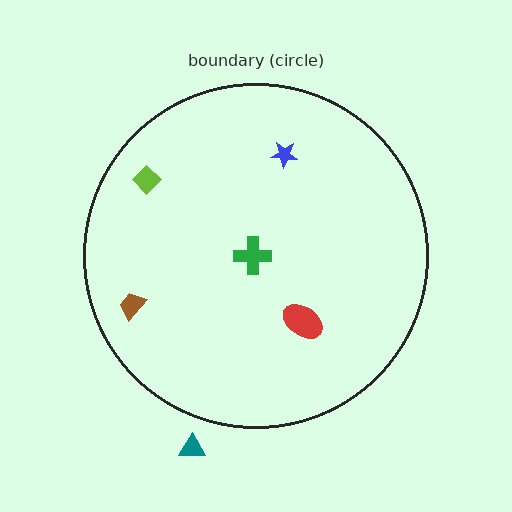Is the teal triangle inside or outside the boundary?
Outside.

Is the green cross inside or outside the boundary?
Inside.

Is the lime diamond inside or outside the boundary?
Inside.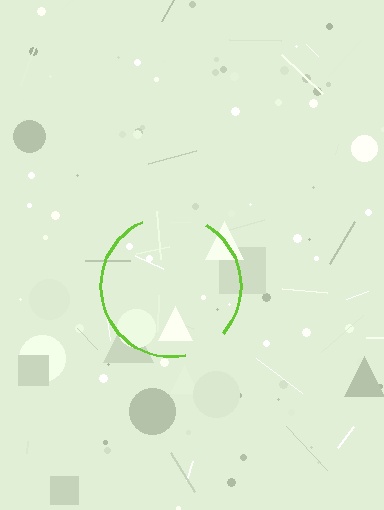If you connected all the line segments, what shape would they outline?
They would outline a circle.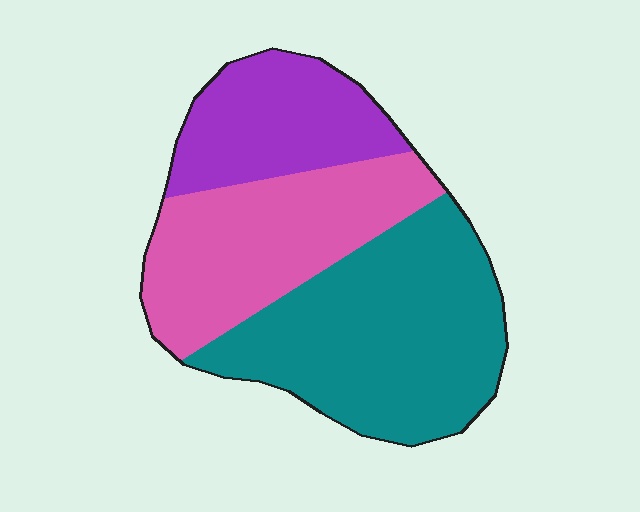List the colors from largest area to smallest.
From largest to smallest: teal, pink, purple.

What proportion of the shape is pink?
Pink covers 32% of the shape.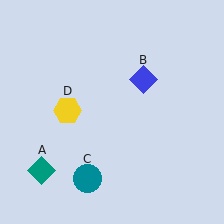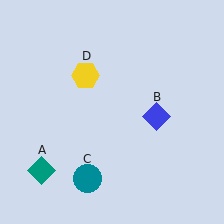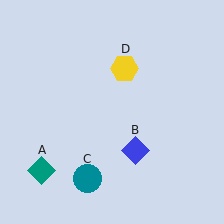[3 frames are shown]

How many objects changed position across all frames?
2 objects changed position: blue diamond (object B), yellow hexagon (object D).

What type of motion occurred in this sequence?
The blue diamond (object B), yellow hexagon (object D) rotated clockwise around the center of the scene.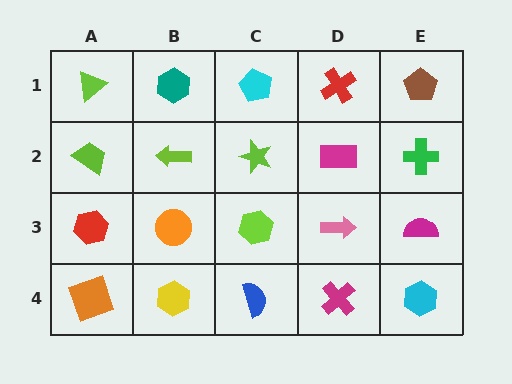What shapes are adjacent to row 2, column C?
A cyan pentagon (row 1, column C), a lime hexagon (row 3, column C), a lime arrow (row 2, column B), a magenta rectangle (row 2, column D).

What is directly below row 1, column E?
A green cross.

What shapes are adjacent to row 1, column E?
A green cross (row 2, column E), a red cross (row 1, column D).